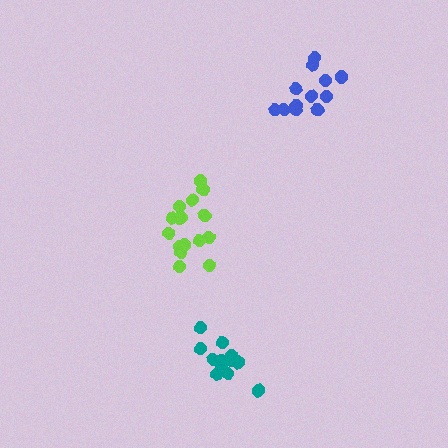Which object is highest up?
The blue cluster is topmost.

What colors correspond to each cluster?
The clusters are colored: lime, blue, teal.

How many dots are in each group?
Group 1: 16 dots, Group 2: 12 dots, Group 3: 12 dots (40 total).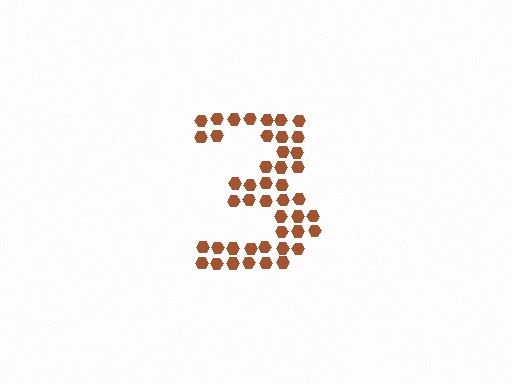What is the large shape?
The large shape is the digit 3.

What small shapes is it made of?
It is made of small hexagons.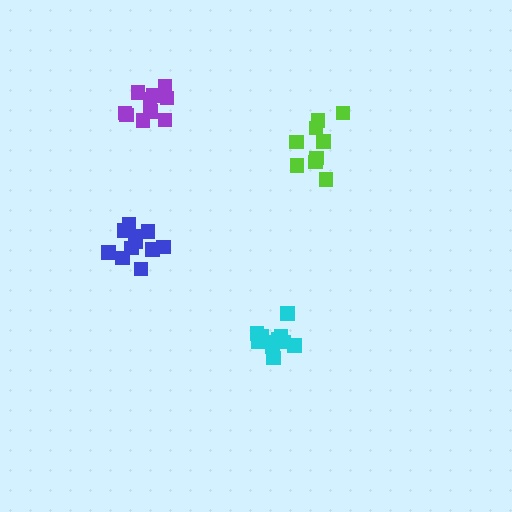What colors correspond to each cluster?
The clusters are colored: cyan, lime, blue, purple.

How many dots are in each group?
Group 1: 11 dots, Group 2: 9 dots, Group 3: 11 dots, Group 4: 10 dots (41 total).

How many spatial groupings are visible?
There are 4 spatial groupings.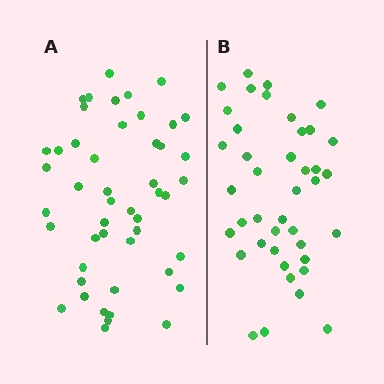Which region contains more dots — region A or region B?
Region A (the left region) has more dots.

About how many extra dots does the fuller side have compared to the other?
Region A has roughly 8 or so more dots than region B.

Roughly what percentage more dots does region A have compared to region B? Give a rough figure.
About 15% more.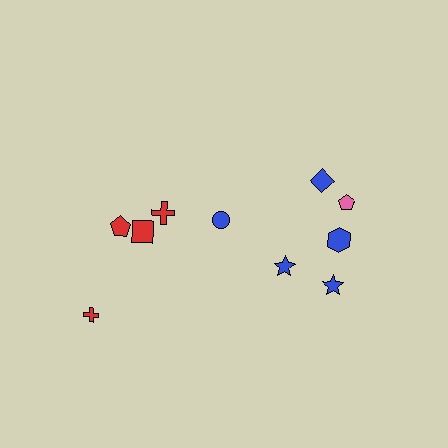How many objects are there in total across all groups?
There are 10 objects.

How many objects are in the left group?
There are 4 objects.